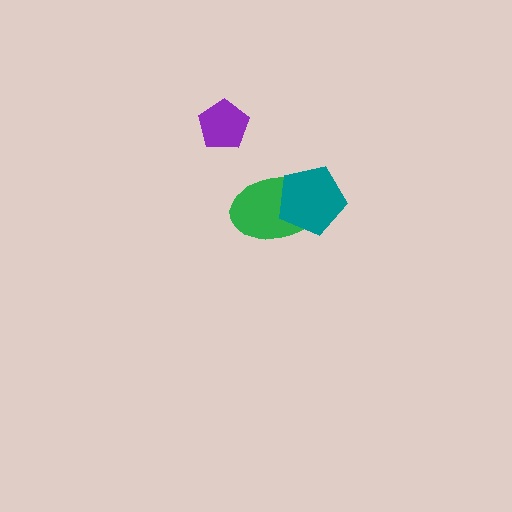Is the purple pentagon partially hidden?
No, no other shape covers it.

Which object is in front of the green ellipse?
The teal pentagon is in front of the green ellipse.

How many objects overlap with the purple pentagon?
0 objects overlap with the purple pentagon.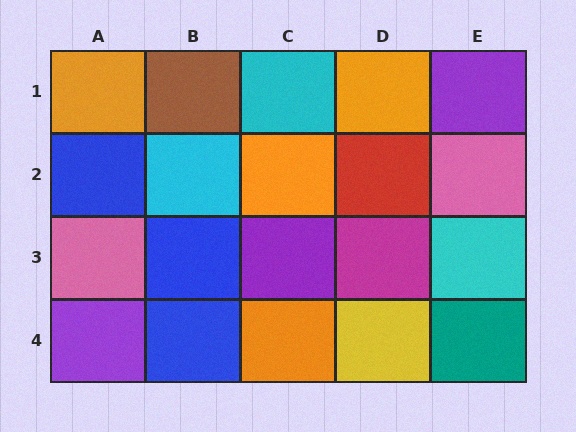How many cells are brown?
1 cell is brown.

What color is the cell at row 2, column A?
Blue.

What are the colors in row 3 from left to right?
Pink, blue, purple, magenta, cyan.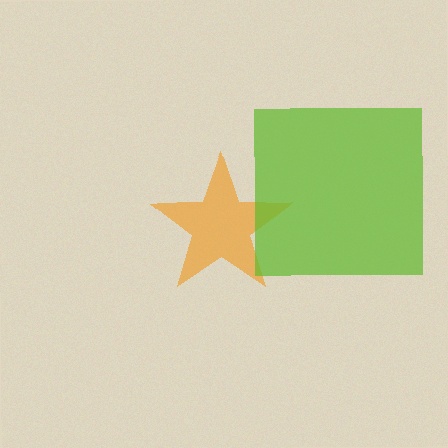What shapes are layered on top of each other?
The layered shapes are: an orange star, a lime square.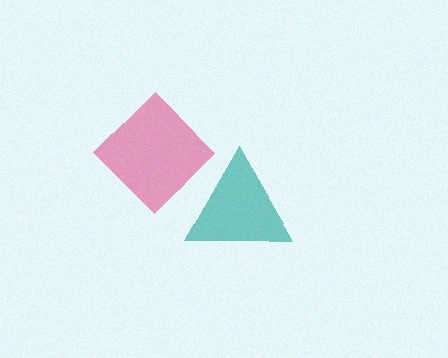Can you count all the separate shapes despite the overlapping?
Yes, there are 2 separate shapes.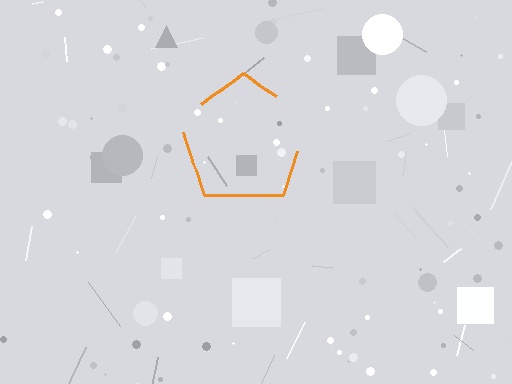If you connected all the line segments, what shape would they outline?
They would outline a pentagon.